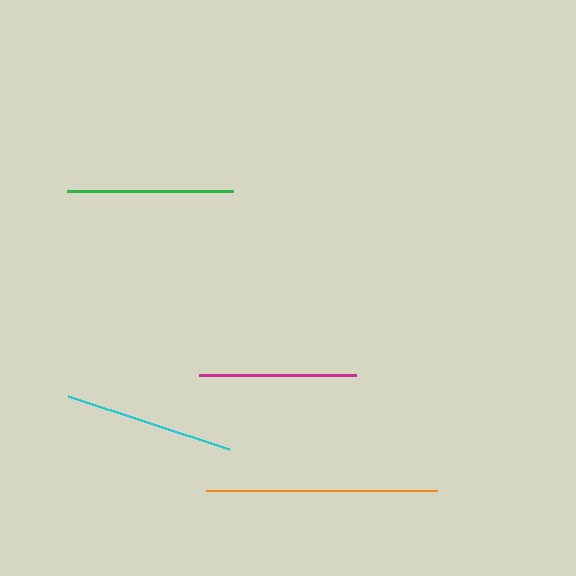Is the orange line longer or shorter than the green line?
The orange line is longer than the green line.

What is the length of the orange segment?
The orange segment is approximately 231 pixels long.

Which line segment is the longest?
The orange line is the longest at approximately 231 pixels.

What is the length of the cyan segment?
The cyan segment is approximately 169 pixels long.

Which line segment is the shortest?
The magenta line is the shortest at approximately 157 pixels.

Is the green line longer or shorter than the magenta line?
The green line is longer than the magenta line.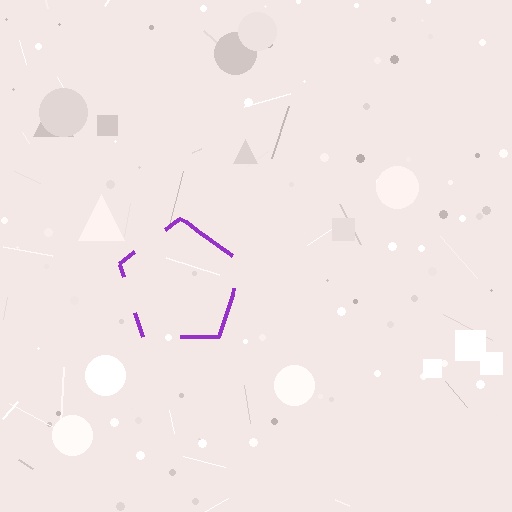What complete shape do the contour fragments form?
The contour fragments form a pentagon.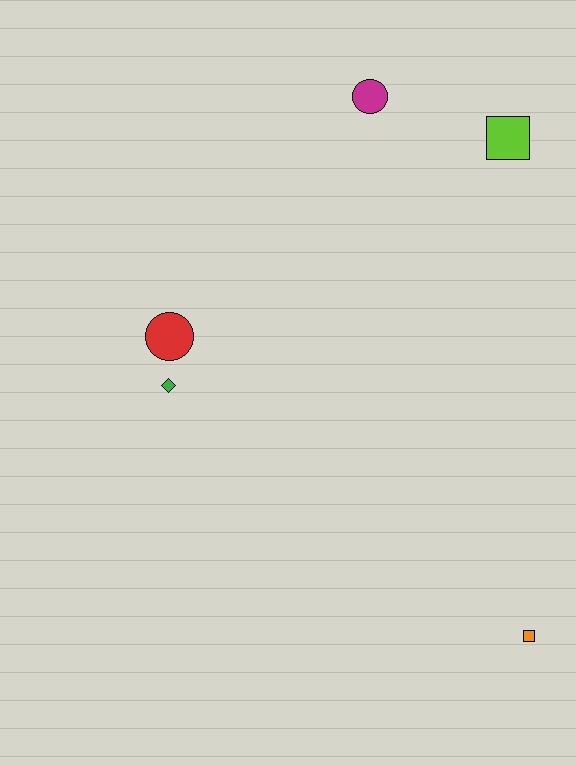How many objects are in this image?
There are 5 objects.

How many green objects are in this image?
There is 1 green object.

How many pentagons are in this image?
There are no pentagons.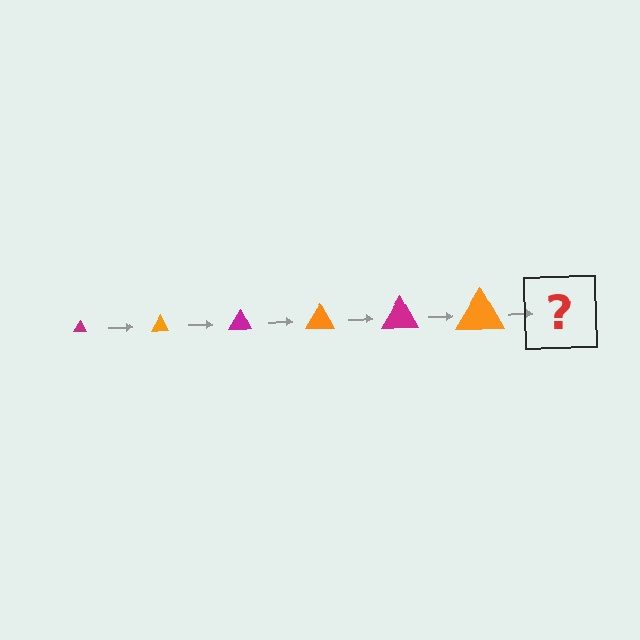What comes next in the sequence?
The next element should be a magenta triangle, larger than the previous one.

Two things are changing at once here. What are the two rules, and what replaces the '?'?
The two rules are that the triangle grows larger each step and the color cycles through magenta and orange. The '?' should be a magenta triangle, larger than the previous one.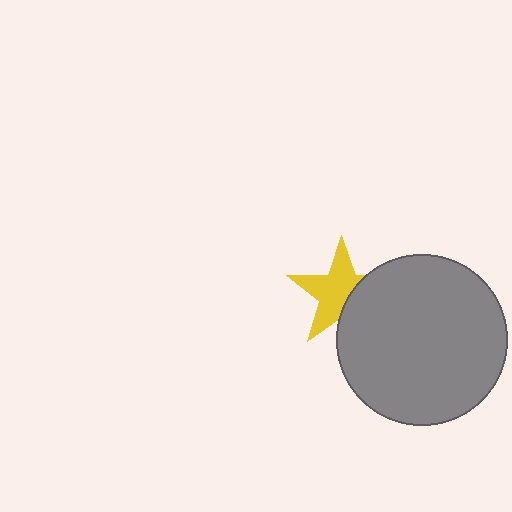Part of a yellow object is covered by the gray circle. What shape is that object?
It is a star.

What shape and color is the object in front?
The object in front is a gray circle.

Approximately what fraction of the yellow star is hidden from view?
Roughly 36% of the yellow star is hidden behind the gray circle.